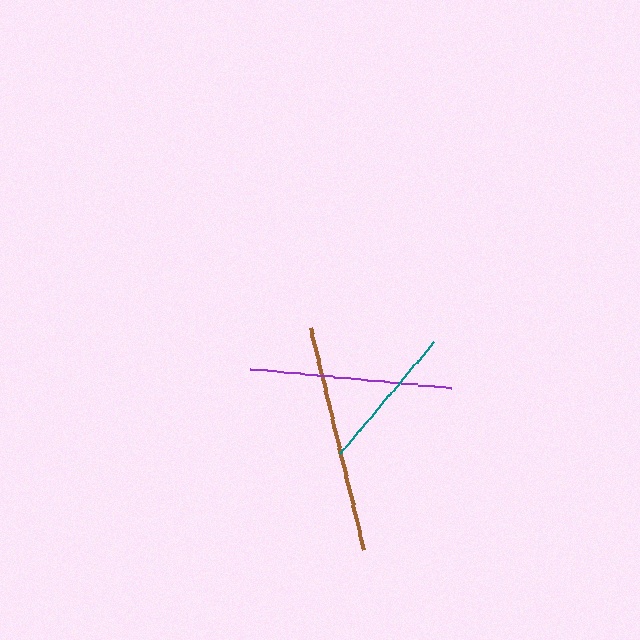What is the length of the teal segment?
The teal segment is approximately 146 pixels long.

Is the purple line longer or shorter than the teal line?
The purple line is longer than the teal line.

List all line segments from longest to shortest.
From longest to shortest: brown, purple, teal.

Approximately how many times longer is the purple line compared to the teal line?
The purple line is approximately 1.4 times the length of the teal line.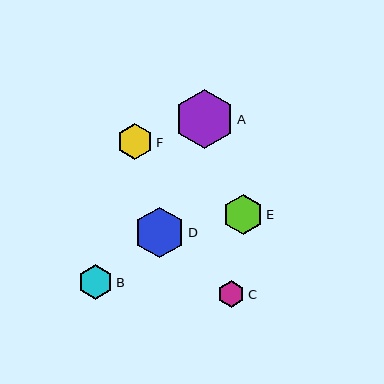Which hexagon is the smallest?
Hexagon C is the smallest with a size of approximately 27 pixels.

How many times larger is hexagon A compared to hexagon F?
Hexagon A is approximately 1.6 times the size of hexagon F.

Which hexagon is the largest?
Hexagon A is the largest with a size of approximately 59 pixels.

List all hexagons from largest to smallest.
From largest to smallest: A, D, E, F, B, C.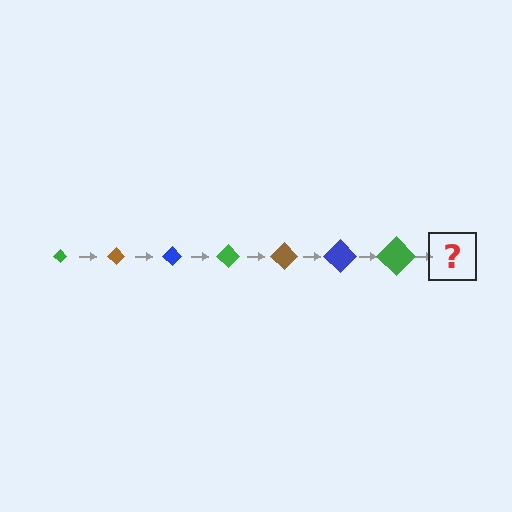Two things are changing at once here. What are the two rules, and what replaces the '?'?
The two rules are that the diamond grows larger each step and the color cycles through green, brown, and blue. The '?' should be a brown diamond, larger than the previous one.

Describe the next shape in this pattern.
It should be a brown diamond, larger than the previous one.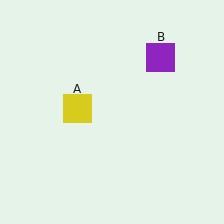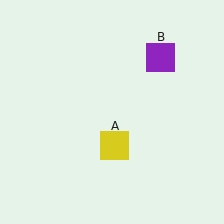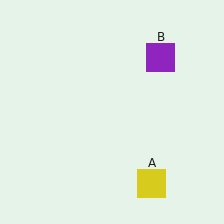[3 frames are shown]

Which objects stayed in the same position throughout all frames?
Purple square (object B) remained stationary.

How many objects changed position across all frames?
1 object changed position: yellow square (object A).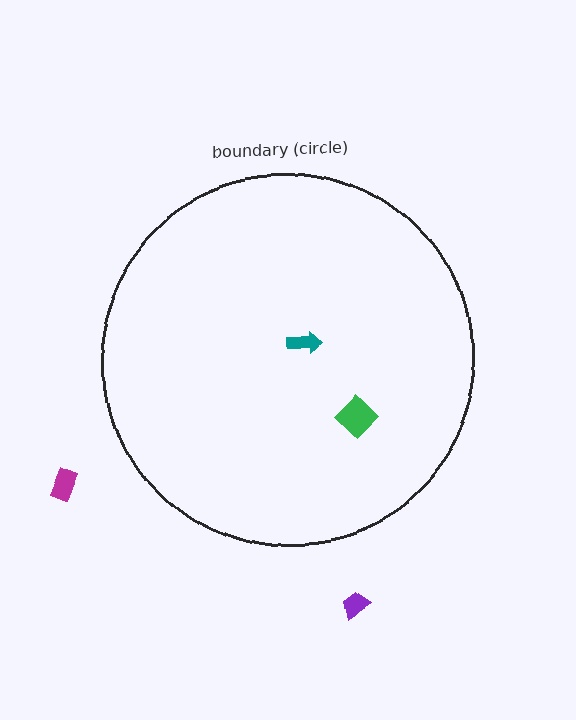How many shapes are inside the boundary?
2 inside, 2 outside.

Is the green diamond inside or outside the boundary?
Inside.